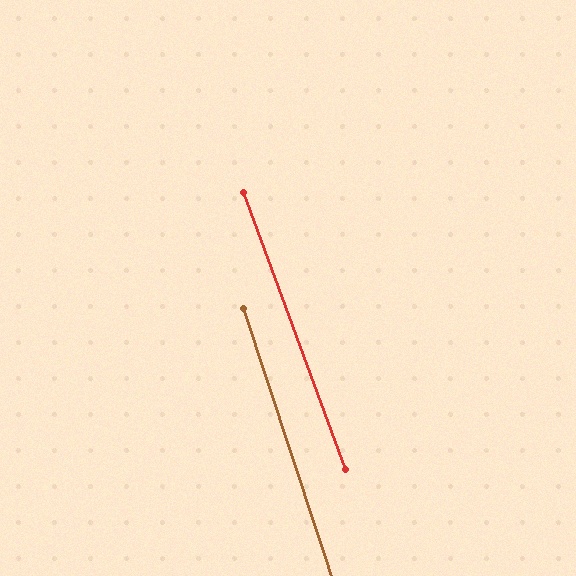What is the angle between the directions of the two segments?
Approximately 2 degrees.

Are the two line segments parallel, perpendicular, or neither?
Parallel — their directions differ by only 2.0°.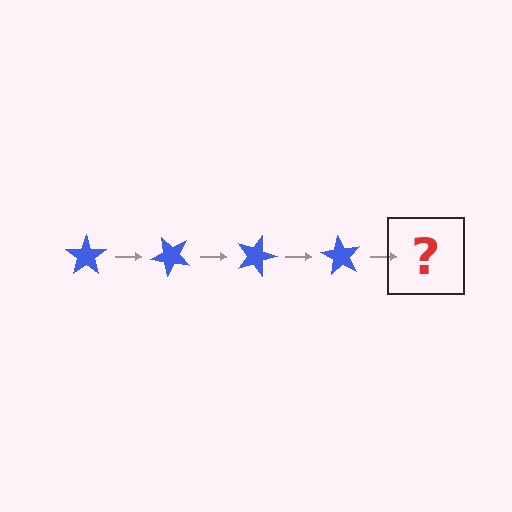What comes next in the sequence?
The next element should be a blue star rotated 180 degrees.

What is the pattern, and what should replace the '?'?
The pattern is that the star rotates 45 degrees each step. The '?' should be a blue star rotated 180 degrees.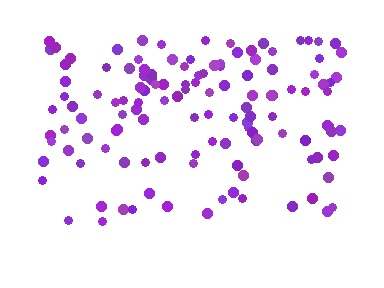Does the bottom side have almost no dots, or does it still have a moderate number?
Still a moderate number, just noticeably fewer than the top.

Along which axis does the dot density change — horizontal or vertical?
Vertical.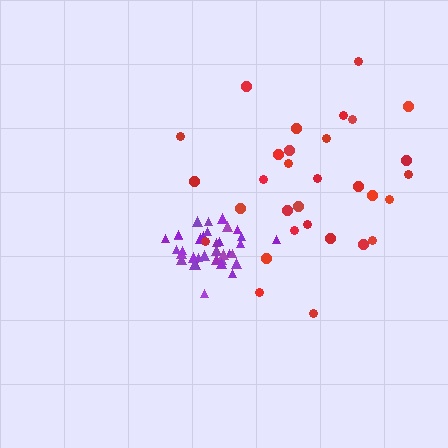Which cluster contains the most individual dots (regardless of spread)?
Purple (35).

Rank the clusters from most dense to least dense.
purple, red.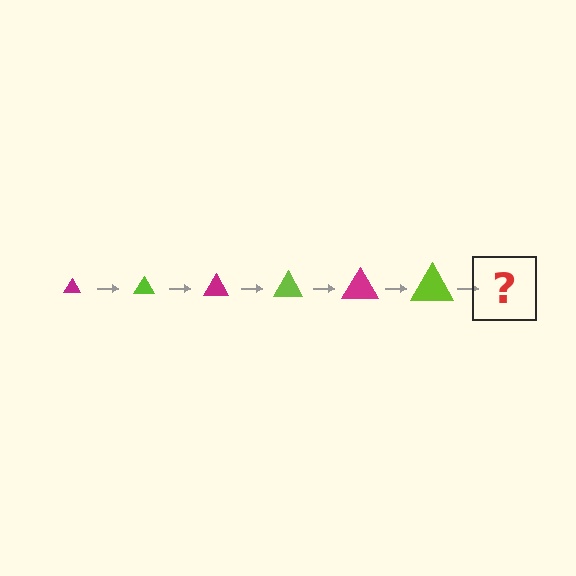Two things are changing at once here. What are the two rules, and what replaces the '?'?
The two rules are that the triangle grows larger each step and the color cycles through magenta and lime. The '?' should be a magenta triangle, larger than the previous one.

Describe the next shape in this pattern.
It should be a magenta triangle, larger than the previous one.